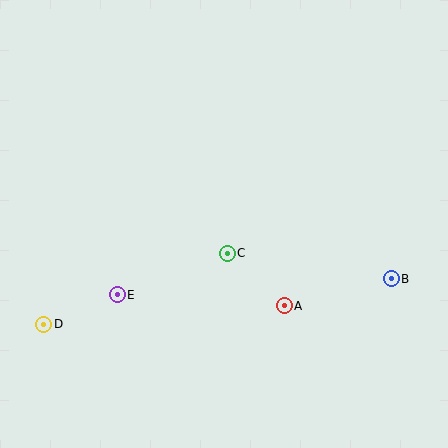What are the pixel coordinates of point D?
Point D is at (44, 324).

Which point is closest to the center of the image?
Point C at (227, 253) is closest to the center.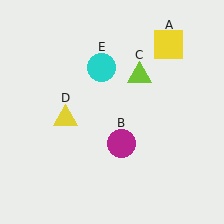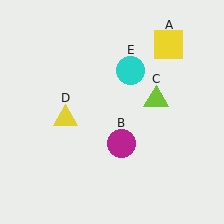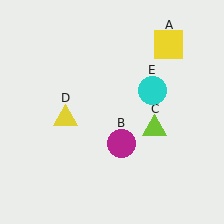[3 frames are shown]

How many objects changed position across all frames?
2 objects changed position: lime triangle (object C), cyan circle (object E).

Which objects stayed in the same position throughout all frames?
Yellow square (object A) and magenta circle (object B) and yellow triangle (object D) remained stationary.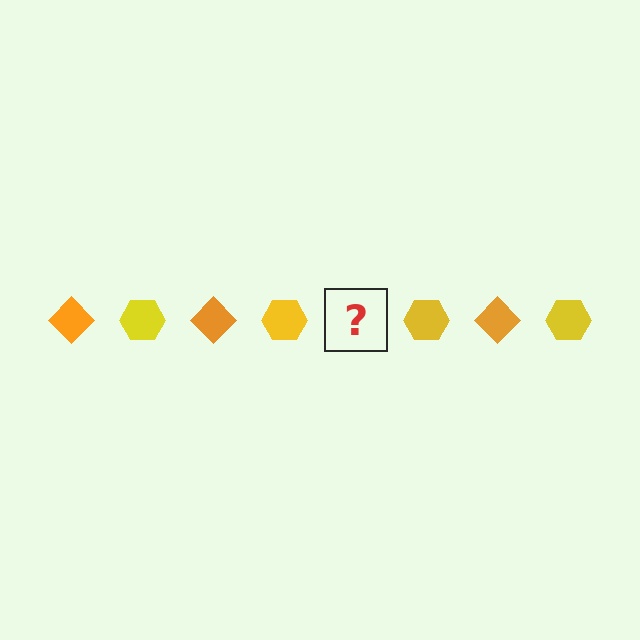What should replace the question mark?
The question mark should be replaced with an orange diamond.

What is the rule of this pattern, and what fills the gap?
The rule is that the pattern alternates between orange diamond and yellow hexagon. The gap should be filled with an orange diamond.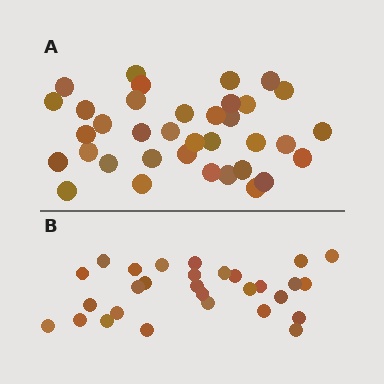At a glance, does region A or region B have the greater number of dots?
Region A (the top region) has more dots.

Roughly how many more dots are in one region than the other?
Region A has roughly 8 or so more dots than region B.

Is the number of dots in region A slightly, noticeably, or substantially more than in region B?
Region A has only slightly more — the two regions are fairly close. The ratio is roughly 1.2 to 1.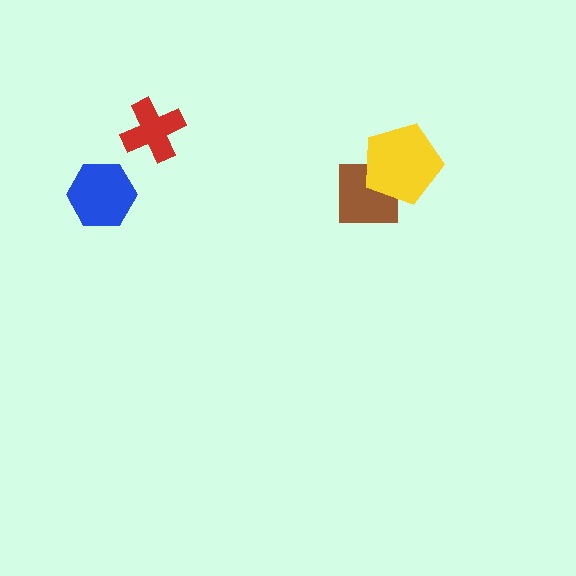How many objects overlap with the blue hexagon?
0 objects overlap with the blue hexagon.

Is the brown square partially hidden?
Yes, it is partially covered by another shape.